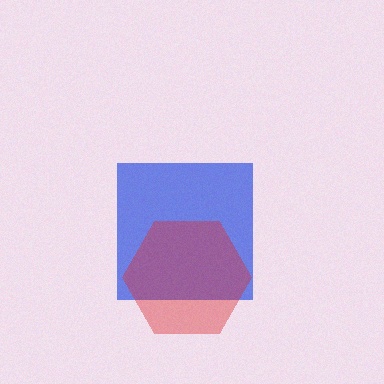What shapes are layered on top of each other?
The layered shapes are: a blue square, a red hexagon.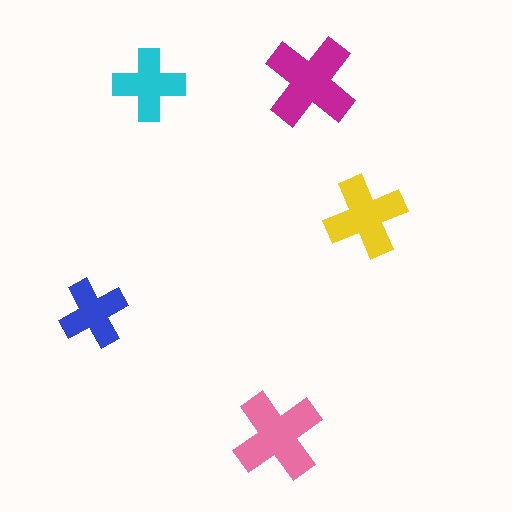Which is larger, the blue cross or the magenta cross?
The magenta one.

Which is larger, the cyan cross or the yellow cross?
The yellow one.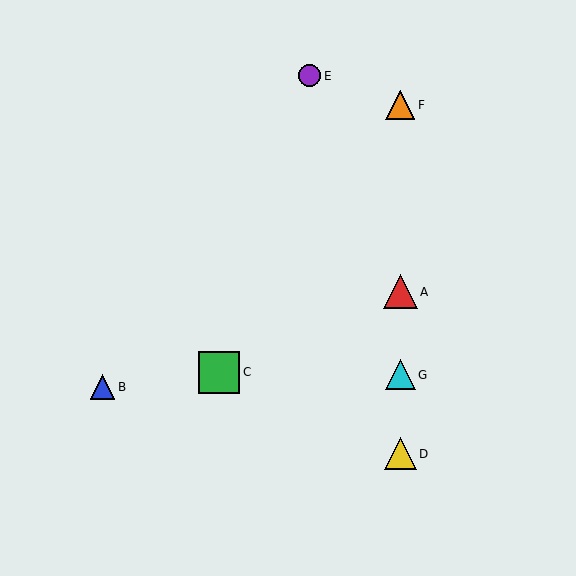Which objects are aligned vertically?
Objects A, D, F, G are aligned vertically.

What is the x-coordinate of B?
Object B is at x≈103.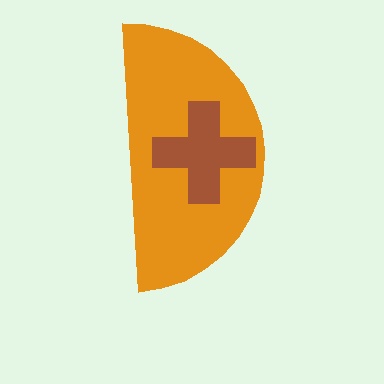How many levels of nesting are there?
2.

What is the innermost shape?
The brown cross.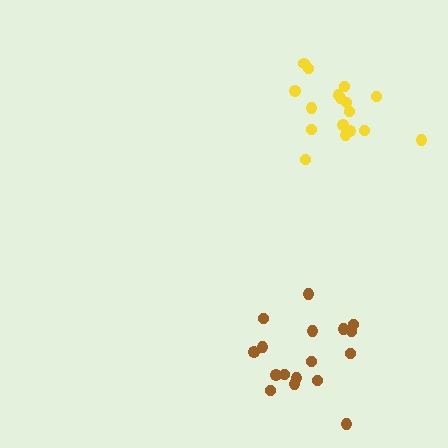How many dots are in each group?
Group 1: 17 dots, Group 2: 17 dots (34 total).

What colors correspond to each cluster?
The clusters are colored: yellow, brown.